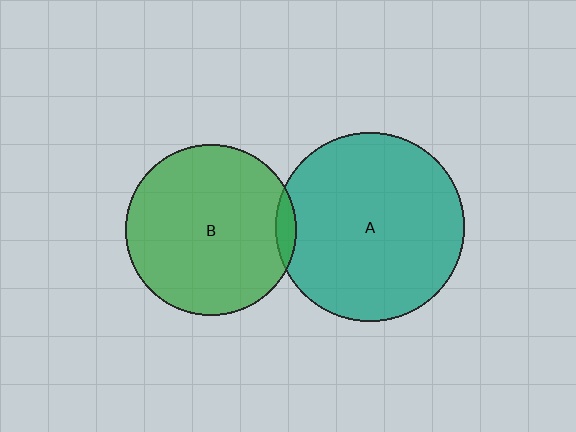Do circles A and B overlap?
Yes.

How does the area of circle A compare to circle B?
Approximately 1.2 times.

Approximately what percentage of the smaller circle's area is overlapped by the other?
Approximately 5%.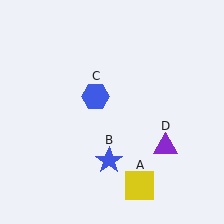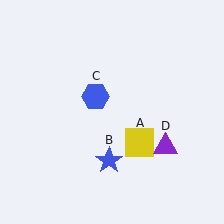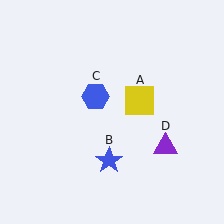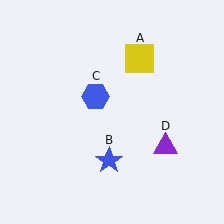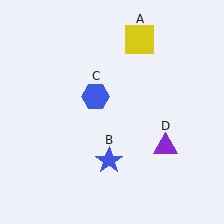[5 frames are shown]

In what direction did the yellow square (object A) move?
The yellow square (object A) moved up.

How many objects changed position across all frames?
1 object changed position: yellow square (object A).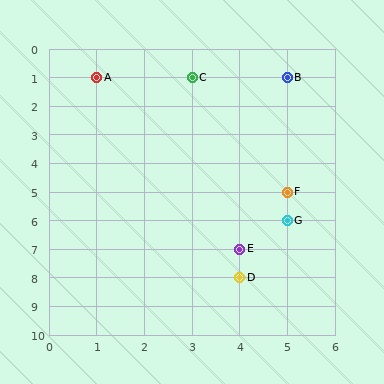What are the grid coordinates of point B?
Point B is at grid coordinates (5, 1).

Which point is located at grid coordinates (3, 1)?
Point C is at (3, 1).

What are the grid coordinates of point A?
Point A is at grid coordinates (1, 1).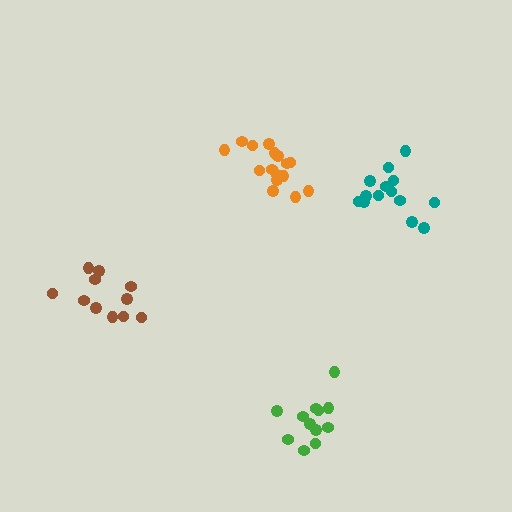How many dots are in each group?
Group 1: 12 dots, Group 2: 14 dots, Group 3: 11 dots, Group 4: 16 dots (53 total).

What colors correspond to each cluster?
The clusters are colored: green, teal, brown, orange.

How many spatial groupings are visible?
There are 4 spatial groupings.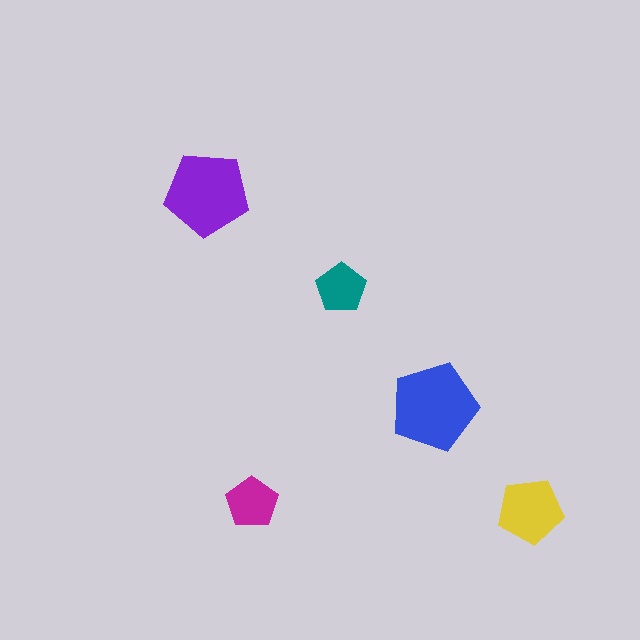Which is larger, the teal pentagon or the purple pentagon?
The purple one.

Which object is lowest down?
The yellow pentagon is bottommost.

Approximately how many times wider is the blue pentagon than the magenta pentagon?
About 1.5 times wider.